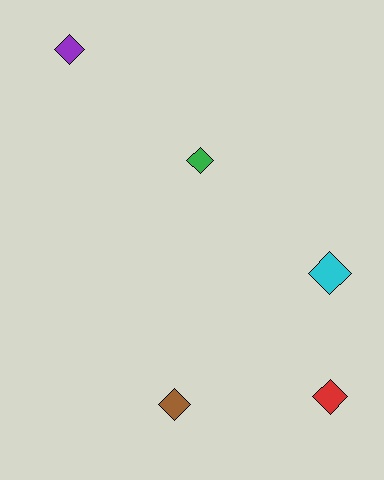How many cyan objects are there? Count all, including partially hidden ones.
There is 1 cyan object.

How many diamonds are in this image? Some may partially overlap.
There are 5 diamonds.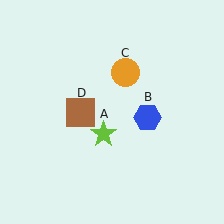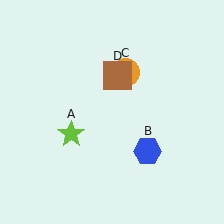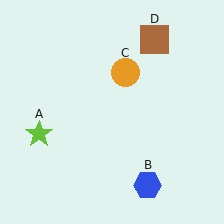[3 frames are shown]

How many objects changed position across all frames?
3 objects changed position: lime star (object A), blue hexagon (object B), brown square (object D).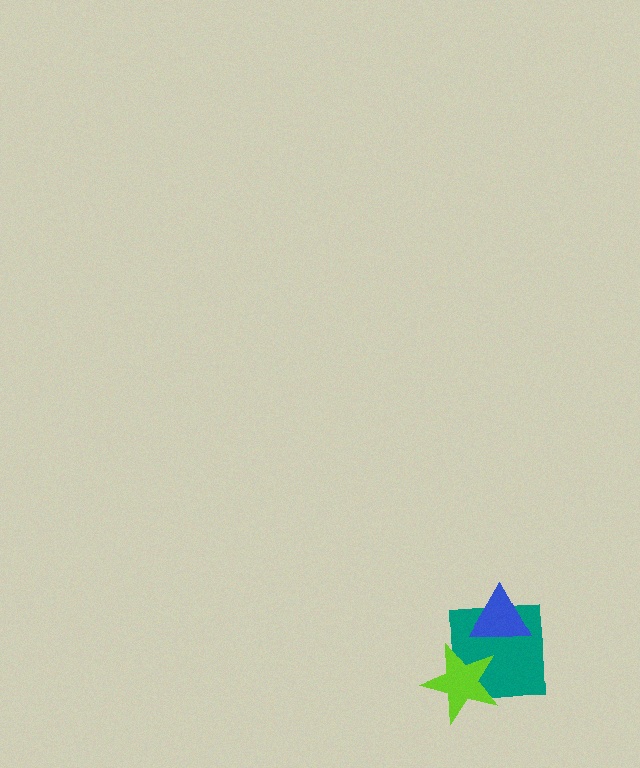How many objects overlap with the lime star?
1 object overlaps with the lime star.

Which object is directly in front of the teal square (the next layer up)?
The lime star is directly in front of the teal square.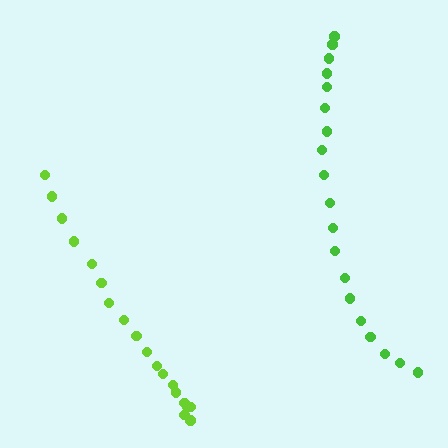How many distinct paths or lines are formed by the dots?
There are 2 distinct paths.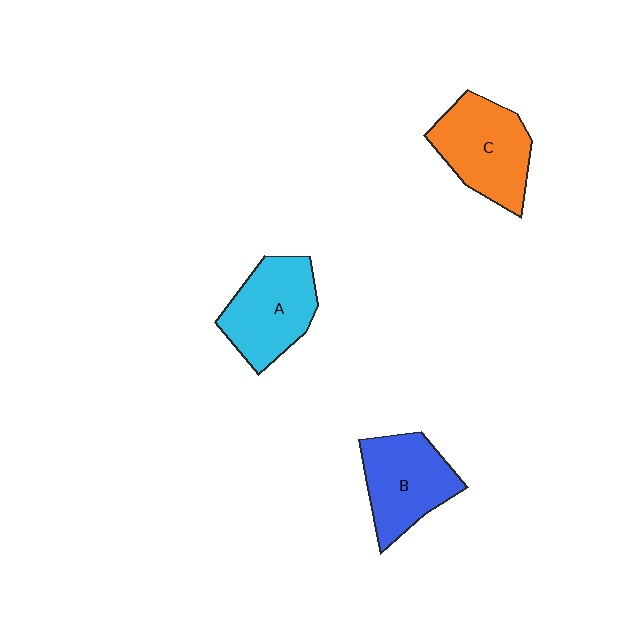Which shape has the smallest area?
Shape B (blue).